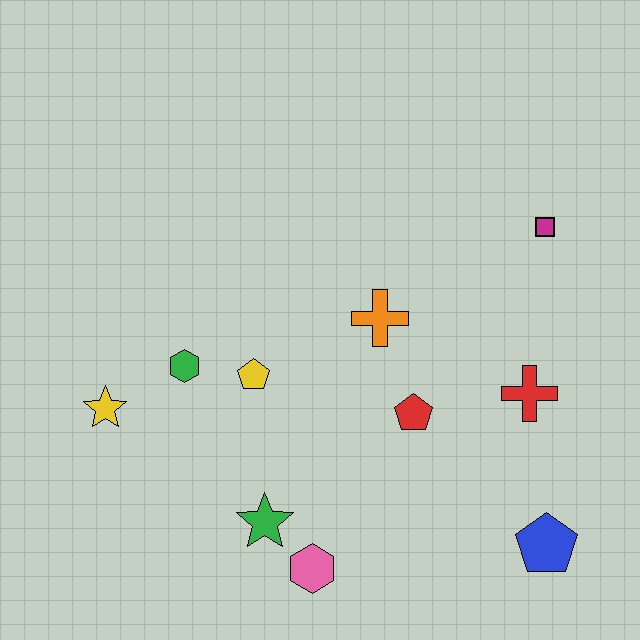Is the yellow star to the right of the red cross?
No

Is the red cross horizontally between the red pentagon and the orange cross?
No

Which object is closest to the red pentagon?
The orange cross is closest to the red pentagon.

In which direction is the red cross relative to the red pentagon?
The red cross is to the right of the red pentagon.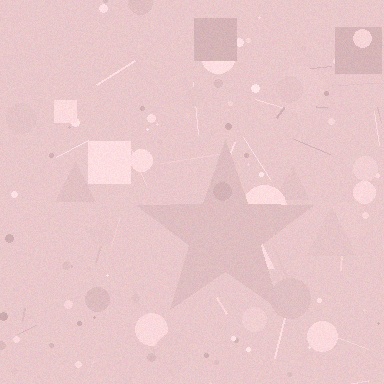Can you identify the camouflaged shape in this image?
The camouflaged shape is a star.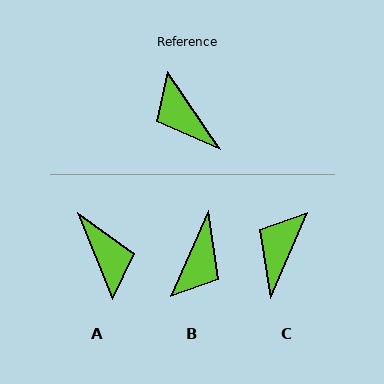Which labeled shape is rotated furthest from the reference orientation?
A, about 168 degrees away.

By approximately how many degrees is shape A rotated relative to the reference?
Approximately 168 degrees counter-clockwise.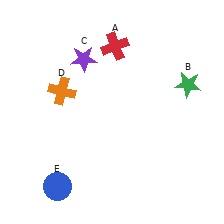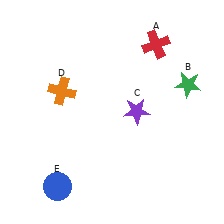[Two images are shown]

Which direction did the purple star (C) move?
The purple star (C) moved right.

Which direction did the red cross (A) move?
The red cross (A) moved right.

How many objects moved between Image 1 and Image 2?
2 objects moved between the two images.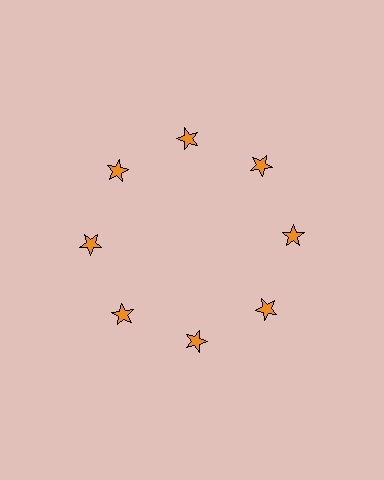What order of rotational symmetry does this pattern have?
This pattern has 8-fold rotational symmetry.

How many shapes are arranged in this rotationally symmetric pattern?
There are 8 shapes, arranged in 8 groups of 1.